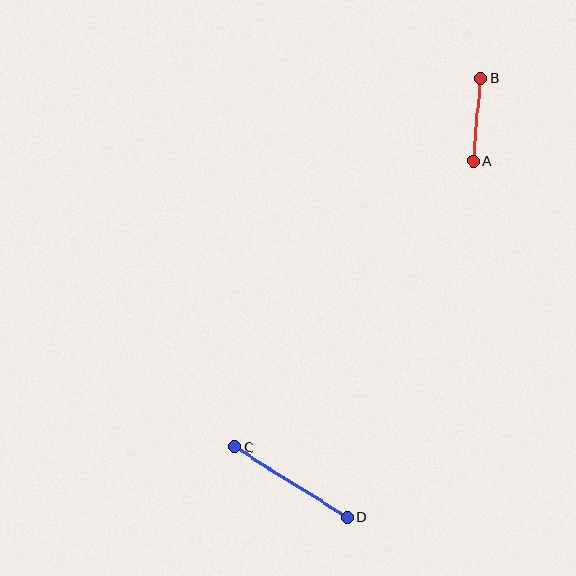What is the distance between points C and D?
The distance is approximately 133 pixels.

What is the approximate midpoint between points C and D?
The midpoint is at approximately (291, 482) pixels.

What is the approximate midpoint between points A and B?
The midpoint is at approximately (477, 120) pixels.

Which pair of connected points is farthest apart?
Points C and D are farthest apart.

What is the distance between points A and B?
The distance is approximately 83 pixels.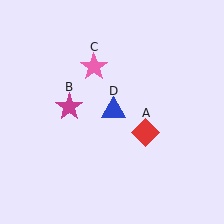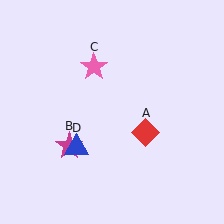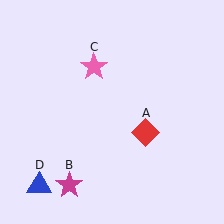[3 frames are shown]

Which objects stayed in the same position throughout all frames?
Red diamond (object A) and pink star (object C) remained stationary.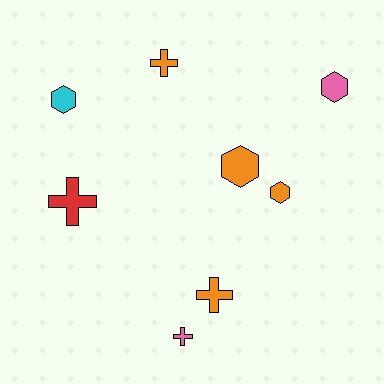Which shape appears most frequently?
Cross, with 4 objects.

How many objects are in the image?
There are 8 objects.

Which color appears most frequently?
Orange, with 4 objects.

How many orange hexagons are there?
There are 2 orange hexagons.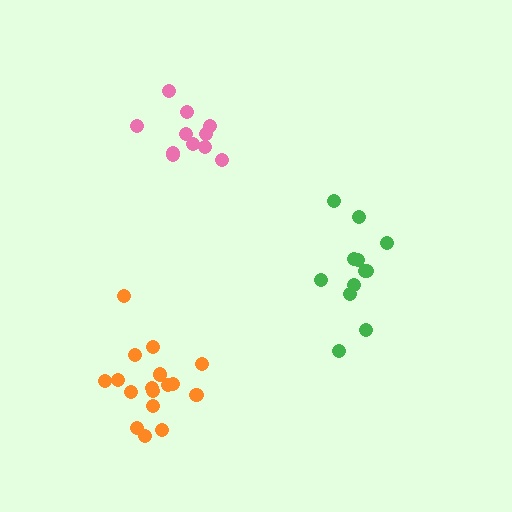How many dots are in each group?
Group 1: 11 dots, Group 2: 12 dots, Group 3: 17 dots (40 total).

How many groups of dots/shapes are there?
There are 3 groups.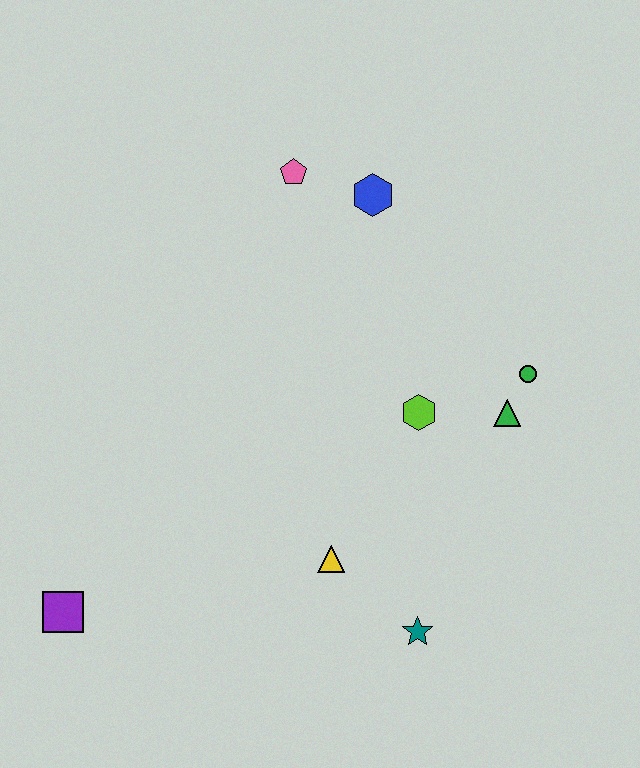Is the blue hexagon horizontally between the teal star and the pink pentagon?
Yes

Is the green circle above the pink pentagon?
No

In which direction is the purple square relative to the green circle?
The purple square is to the left of the green circle.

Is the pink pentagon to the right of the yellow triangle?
No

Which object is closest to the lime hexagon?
The green triangle is closest to the lime hexagon.